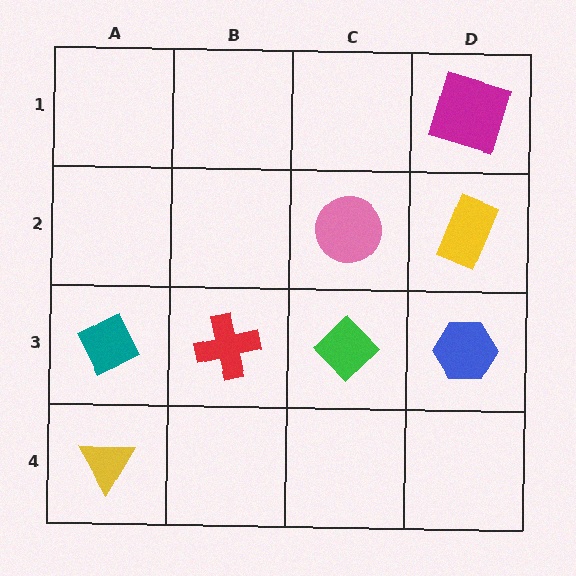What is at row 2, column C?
A pink circle.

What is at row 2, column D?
A yellow rectangle.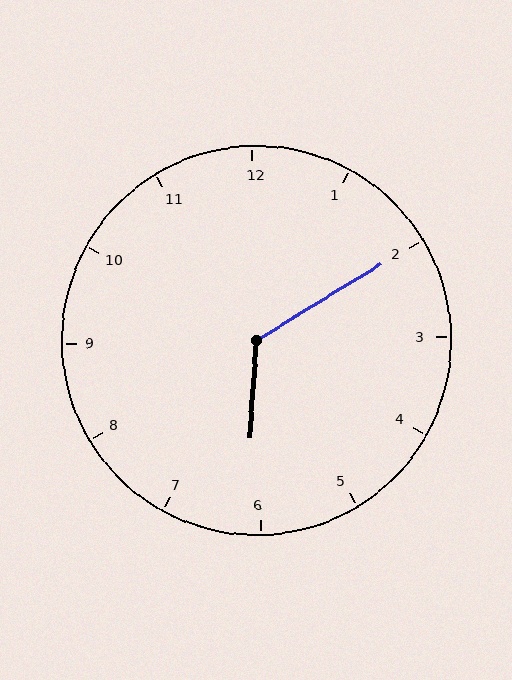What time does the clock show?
6:10.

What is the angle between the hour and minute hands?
Approximately 125 degrees.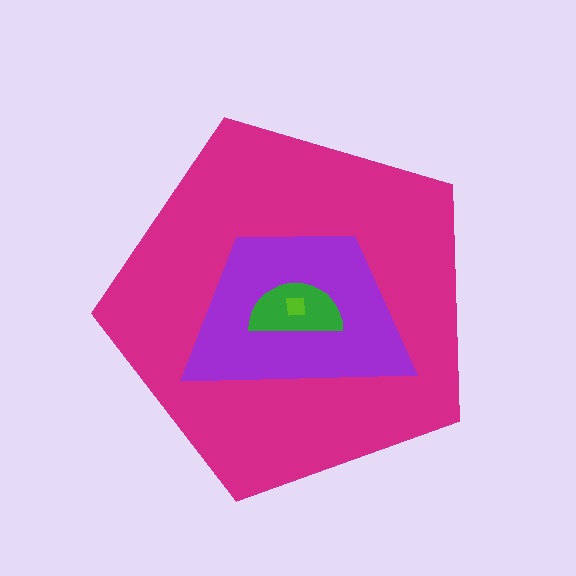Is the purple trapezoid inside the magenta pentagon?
Yes.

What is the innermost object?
The lime square.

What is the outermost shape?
The magenta pentagon.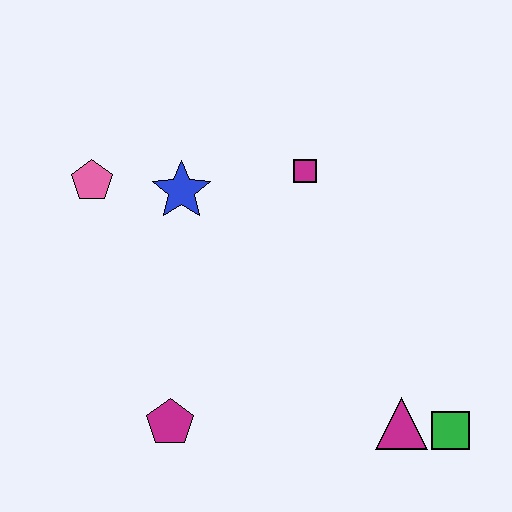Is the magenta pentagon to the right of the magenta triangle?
No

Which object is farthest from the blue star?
The green square is farthest from the blue star.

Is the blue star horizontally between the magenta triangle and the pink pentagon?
Yes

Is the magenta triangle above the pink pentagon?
No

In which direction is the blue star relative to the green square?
The blue star is to the left of the green square.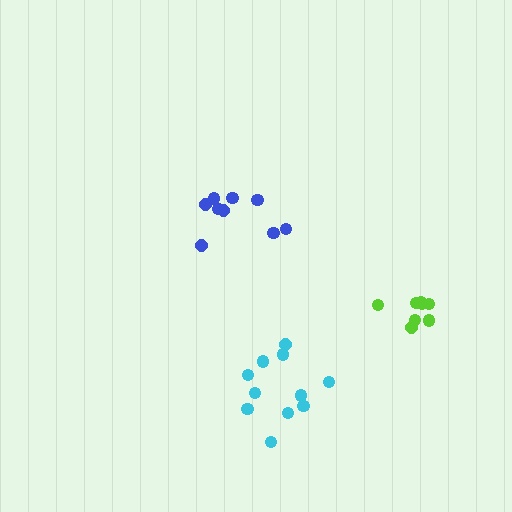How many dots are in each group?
Group 1: 9 dots, Group 2: 8 dots, Group 3: 11 dots (28 total).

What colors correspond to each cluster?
The clusters are colored: blue, lime, cyan.